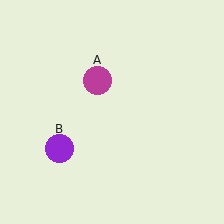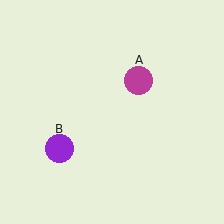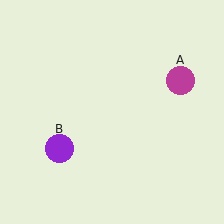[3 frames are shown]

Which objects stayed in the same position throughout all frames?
Purple circle (object B) remained stationary.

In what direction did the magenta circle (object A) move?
The magenta circle (object A) moved right.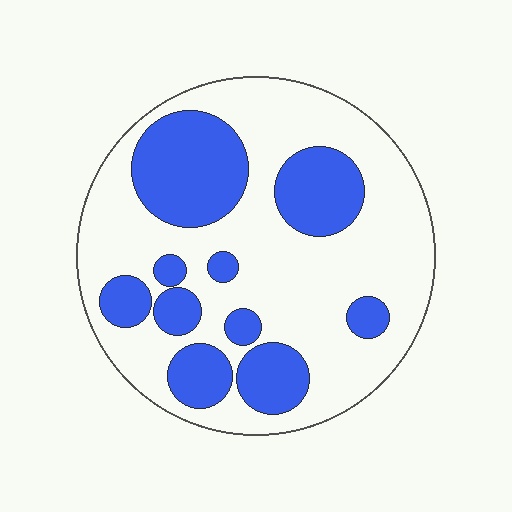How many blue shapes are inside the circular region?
10.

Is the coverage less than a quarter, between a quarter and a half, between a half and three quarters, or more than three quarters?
Between a quarter and a half.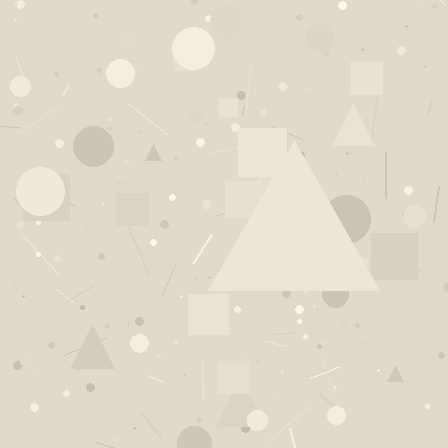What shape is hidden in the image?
A triangle is hidden in the image.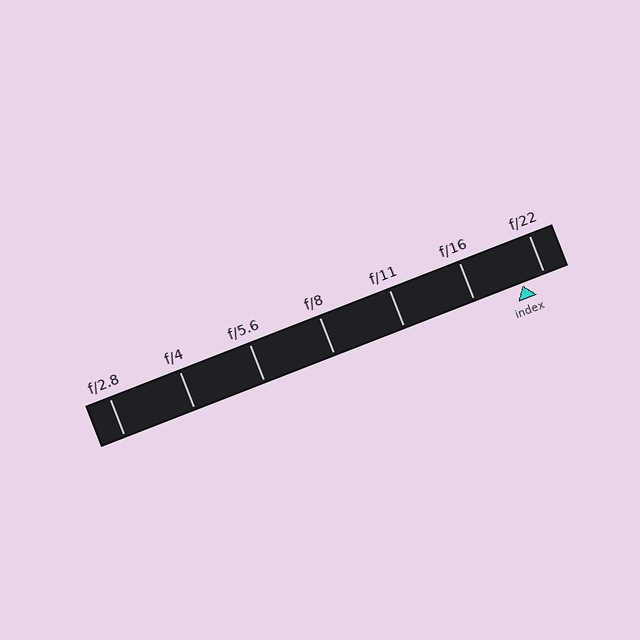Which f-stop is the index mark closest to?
The index mark is closest to f/22.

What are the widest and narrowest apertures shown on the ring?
The widest aperture shown is f/2.8 and the narrowest is f/22.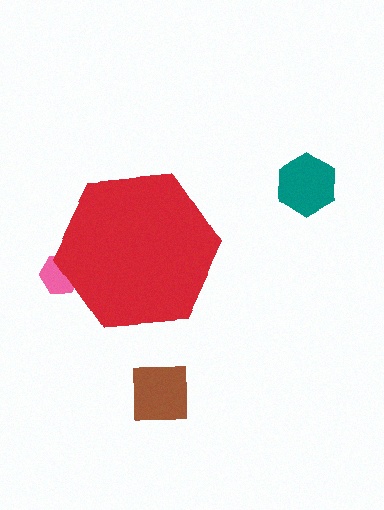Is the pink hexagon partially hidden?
Yes, the pink hexagon is partially hidden behind the red hexagon.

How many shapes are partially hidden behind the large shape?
1 shape is partially hidden.